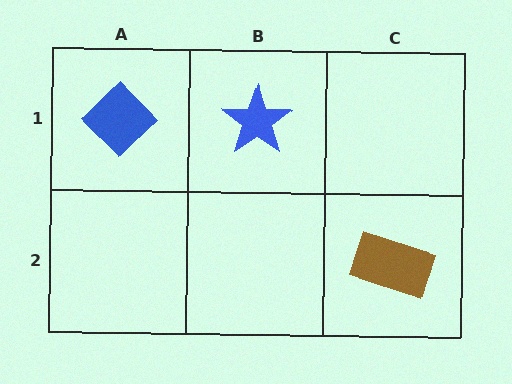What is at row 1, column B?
A blue star.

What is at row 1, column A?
A blue diamond.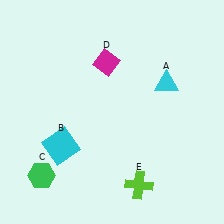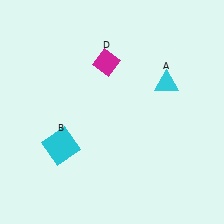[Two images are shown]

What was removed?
The green hexagon (C), the lime cross (E) were removed in Image 2.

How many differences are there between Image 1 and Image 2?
There are 2 differences between the two images.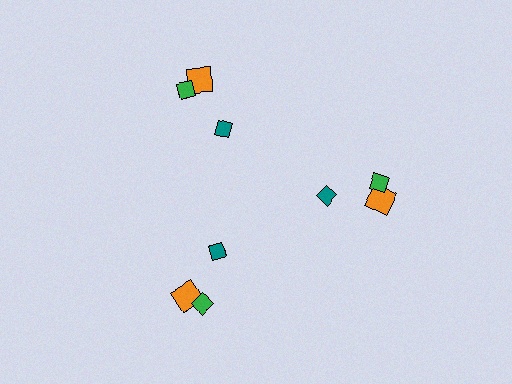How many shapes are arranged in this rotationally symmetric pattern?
There are 9 shapes, arranged in 3 groups of 3.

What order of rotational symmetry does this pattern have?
This pattern has 3-fold rotational symmetry.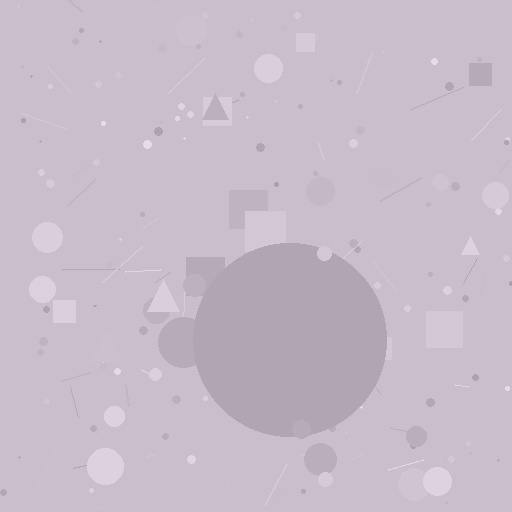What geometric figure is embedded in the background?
A circle is embedded in the background.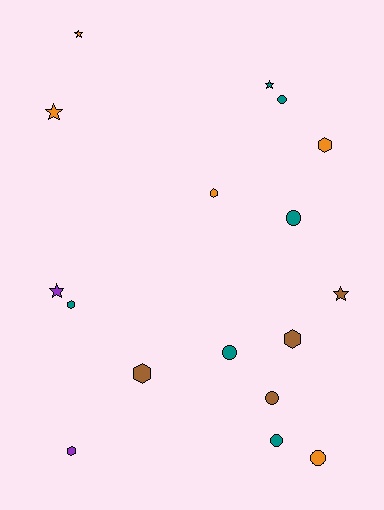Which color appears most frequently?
Teal, with 6 objects.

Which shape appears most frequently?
Hexagon, with 6 objects.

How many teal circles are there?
There are 4 teal circles.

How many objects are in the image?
There are 17 objects.